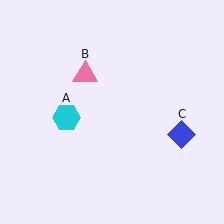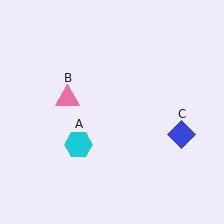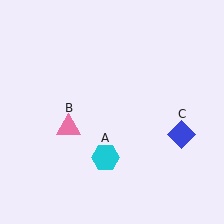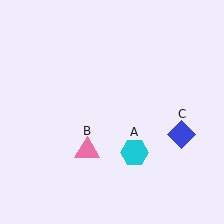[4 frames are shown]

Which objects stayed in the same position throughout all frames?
Blue diamond (object C) remained stationary.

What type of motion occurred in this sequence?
The cyan hexagon (object A), pink triangle (object B) rotated counterclockwise around the center of the scene.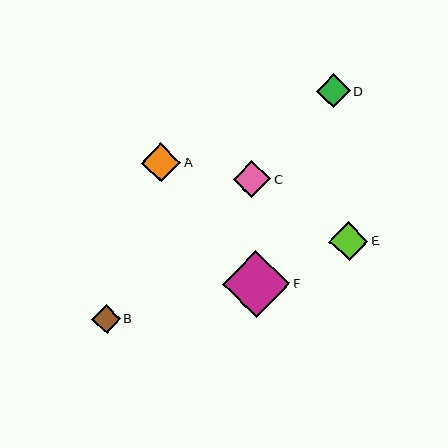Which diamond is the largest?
Diamond F is the largest with a size of approximately 68 pixels.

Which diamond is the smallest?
Diamond B is the smallest with a size of approximately 28 pixels.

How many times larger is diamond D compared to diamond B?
Diamond D is approximately 1.2 times the size of diamond B.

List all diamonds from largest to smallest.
From largest to smallest: F, E, A, C, D, B.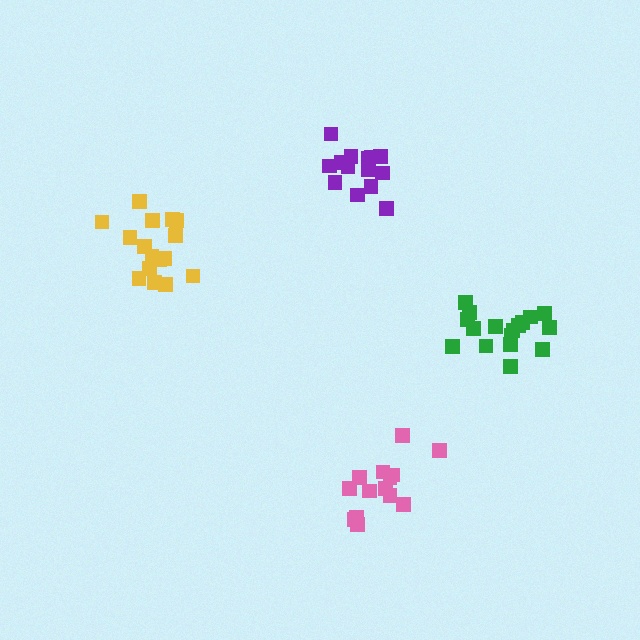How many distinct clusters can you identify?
There are 4 distinct clusters.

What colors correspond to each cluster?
The clusters are colored: purple, yellow, green, pink.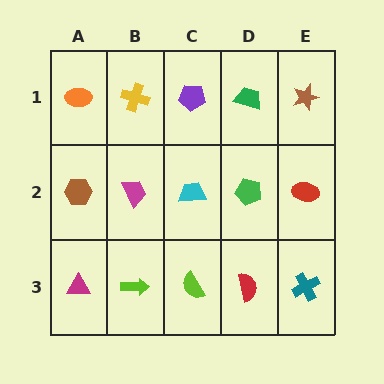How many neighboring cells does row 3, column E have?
2.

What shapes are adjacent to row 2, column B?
A yellow cross (row 1, column B), a lime arrow (row 3, column B), a brown hexagon (row 2, column A), a cyan trapezoid (row 2, column C).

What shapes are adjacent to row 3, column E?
A red ellipse (row 2, column E), a red semicircle (row 3, column D).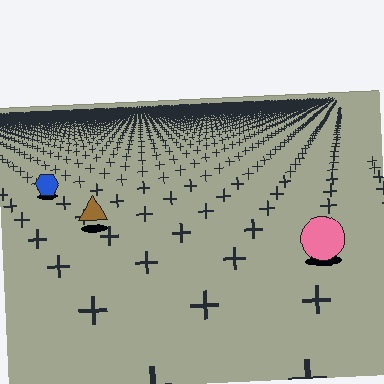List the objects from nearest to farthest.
From nearest to farthest: the pink circle, the brown triangle, the blue hexagon.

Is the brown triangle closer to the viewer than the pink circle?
No. The pink circle is closer — you can tell from the texture gradient: the ground texture is coarser near it.